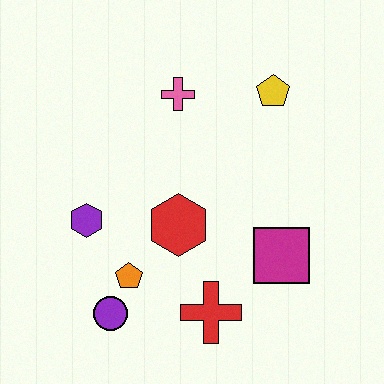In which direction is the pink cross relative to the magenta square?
The pink cross is above the magenta square.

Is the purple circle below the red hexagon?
Yes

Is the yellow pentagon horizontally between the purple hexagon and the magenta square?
Yes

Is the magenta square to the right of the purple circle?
Yes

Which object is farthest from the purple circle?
The yellow pentagon is farthest from the purple circle.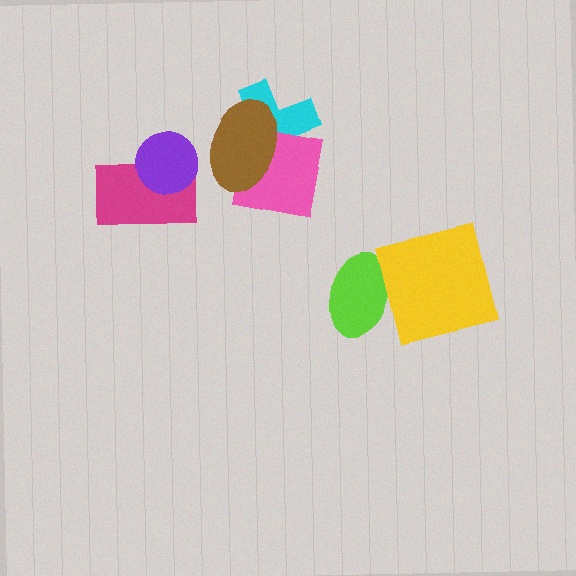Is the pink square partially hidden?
Yes, it is partially covered by another shape.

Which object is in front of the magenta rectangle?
The purple circle is in front of the magenta rectangle.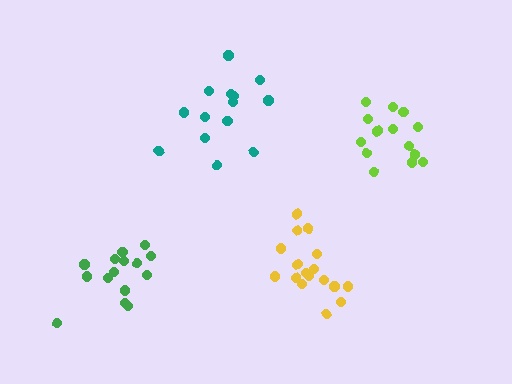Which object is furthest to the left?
The green cluster is leftmost.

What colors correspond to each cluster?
The clusters are colored: lime, teal, green, yellow.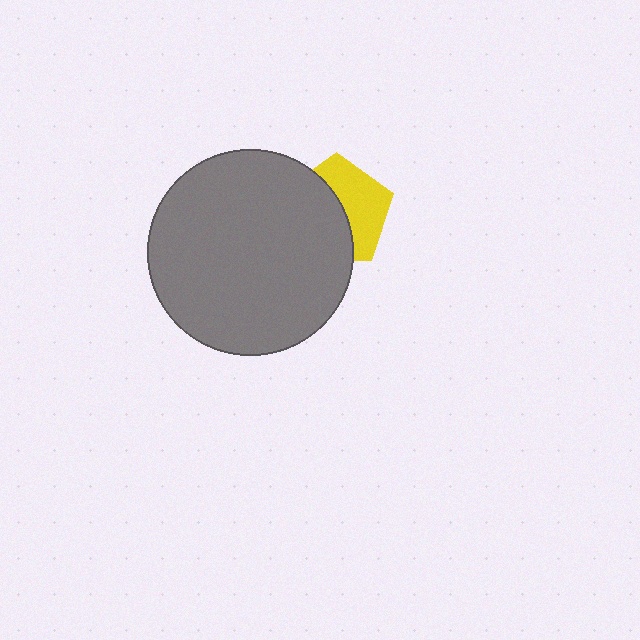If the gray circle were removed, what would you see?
You would see the complete yellow pentagon.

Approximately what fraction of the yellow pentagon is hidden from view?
Roughly 54% of the yellow pentagon is hidden behind the gray circle.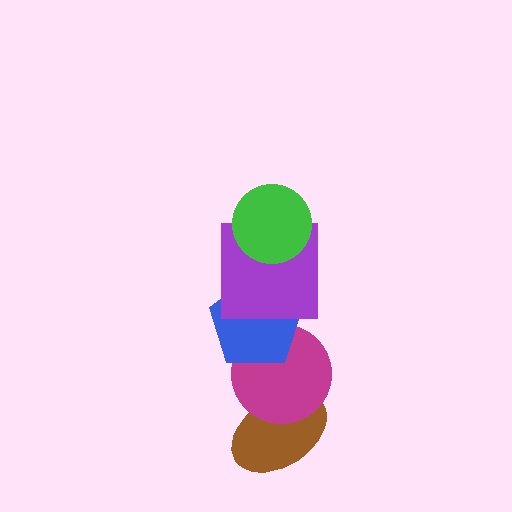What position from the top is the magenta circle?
The magenta circle is 4th from the top.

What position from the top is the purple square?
The purple square is 2nd from the top.